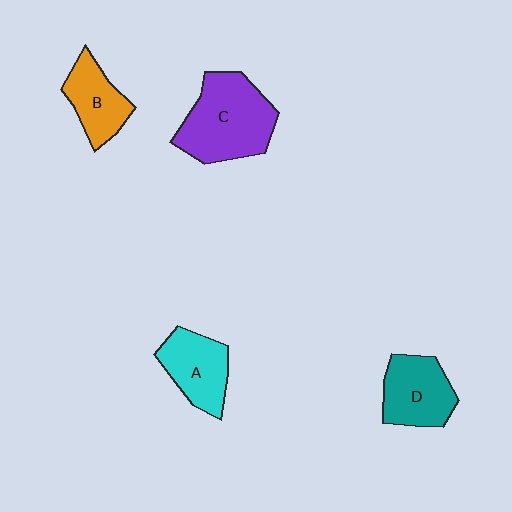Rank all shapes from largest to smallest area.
From largest to smallest: C (purple), D (teal), A (cyan), B (orange).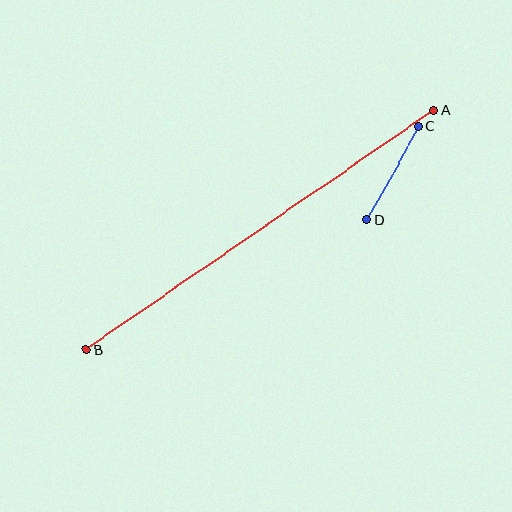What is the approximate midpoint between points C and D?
The midpoint is at approximately (393, 173) pixels.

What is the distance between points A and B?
The distance is approximately 421 pixels.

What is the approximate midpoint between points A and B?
The midpoint is at approximately (260, 230) pixels.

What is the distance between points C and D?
The distance is approximately 106 pixels.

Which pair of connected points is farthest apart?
Points A and B are farthest apart.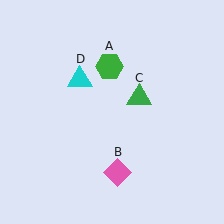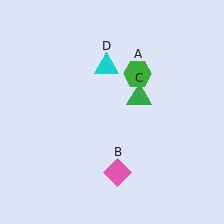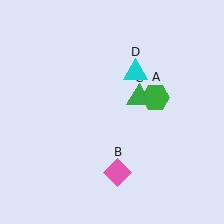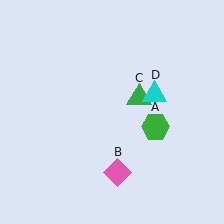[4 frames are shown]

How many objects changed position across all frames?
2 objects changed position: green hexagon (object A), cyan triangle (object D).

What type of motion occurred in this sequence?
The green hexagon (object A), cyan triangle (object D) rotated clockwise around the center of the scene.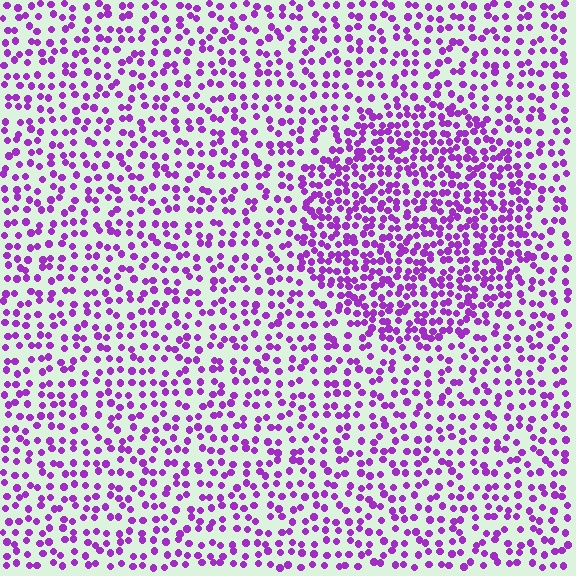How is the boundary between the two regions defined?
The boundary is defined by a change in element density (approximately 1.8x ratio). All elements are the same color, size, and shape.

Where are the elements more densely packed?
The elements are more densely packed inside the circle boundary.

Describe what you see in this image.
The image contains small purple elements arranged at two different densities. A circle-shaped region is visible where the elements are more densely packed than the surrounding area.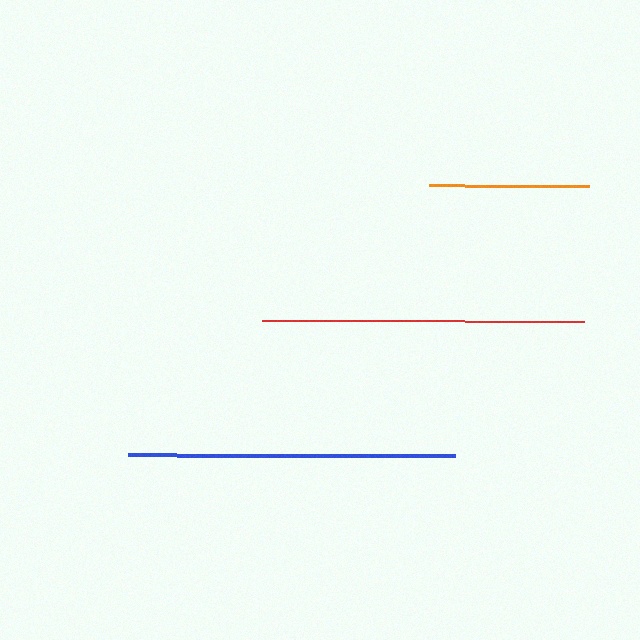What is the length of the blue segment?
The blue segment is approximately 326 pixels long.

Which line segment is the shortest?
The orange line is the shortest at approximately 160 pixels.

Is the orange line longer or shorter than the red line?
The red line is longer than the orange line.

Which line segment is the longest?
The blue line is the longest at approximately 326 pixels.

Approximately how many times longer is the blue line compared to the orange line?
The blue line is approximately 2.0 times the length of the orange line.